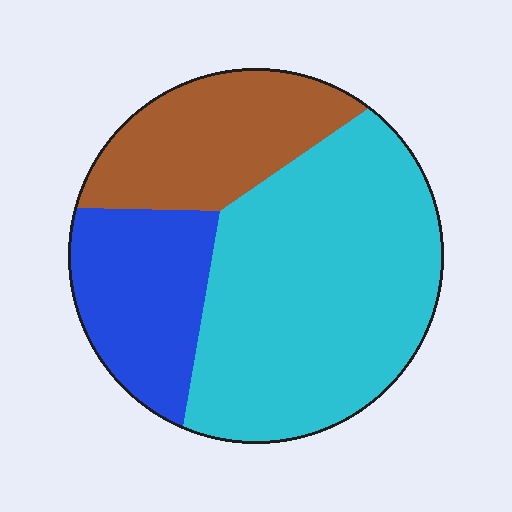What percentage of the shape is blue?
Blue covers around 20% of the shape.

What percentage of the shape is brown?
Brown covers 24% of the shape.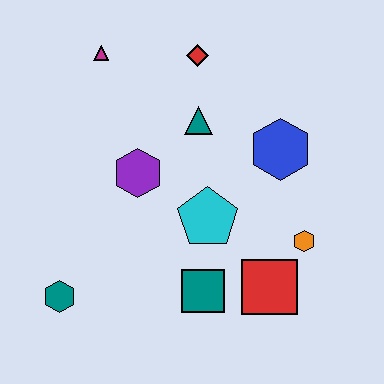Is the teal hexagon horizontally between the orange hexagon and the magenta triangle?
No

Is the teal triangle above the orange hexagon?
Yes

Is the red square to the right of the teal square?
Yes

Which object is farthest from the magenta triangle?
The red square is farthest from the magenta triangle.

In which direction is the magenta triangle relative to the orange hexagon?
The magenta triangle is to the left of the orange hexagon.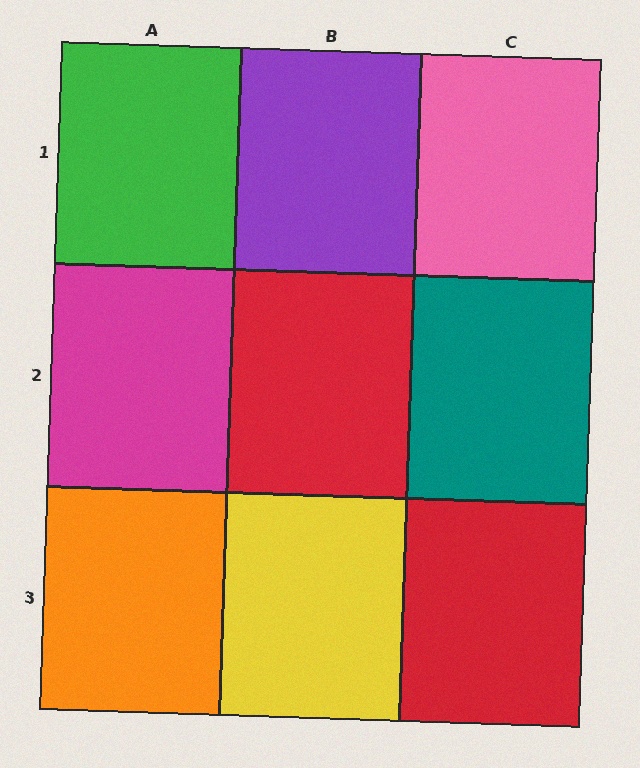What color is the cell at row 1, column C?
Pink.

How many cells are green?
1 cell is green.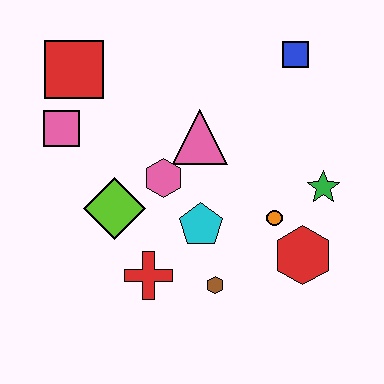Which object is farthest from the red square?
The red hexagon is farthest from the red square.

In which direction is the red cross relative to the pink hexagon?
The red cross is below the pink hexagon.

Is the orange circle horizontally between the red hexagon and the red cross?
Yes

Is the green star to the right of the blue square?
Yes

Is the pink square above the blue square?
No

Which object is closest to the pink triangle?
The pink hexagon is closest to the pink triangle.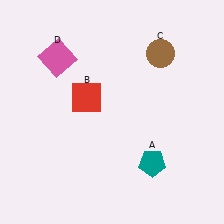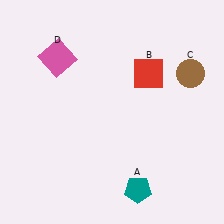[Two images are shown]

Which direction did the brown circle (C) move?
The brown circle (C) moved right.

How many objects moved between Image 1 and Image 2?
3 objects moved between the two images.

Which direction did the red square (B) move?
The red square (B) moved right.